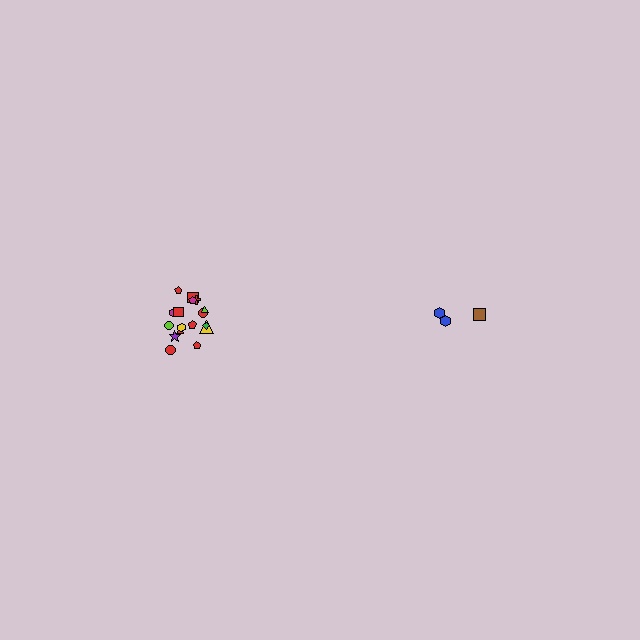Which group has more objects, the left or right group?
The left group.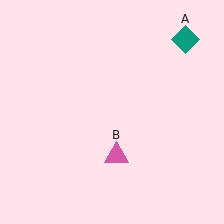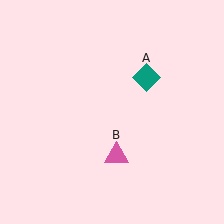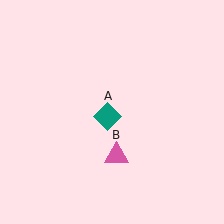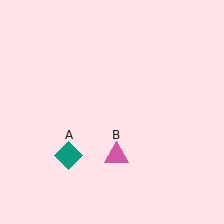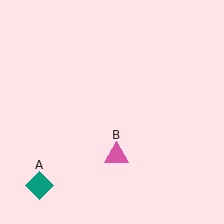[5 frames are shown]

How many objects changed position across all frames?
1 object changed position: teal diamond (object A).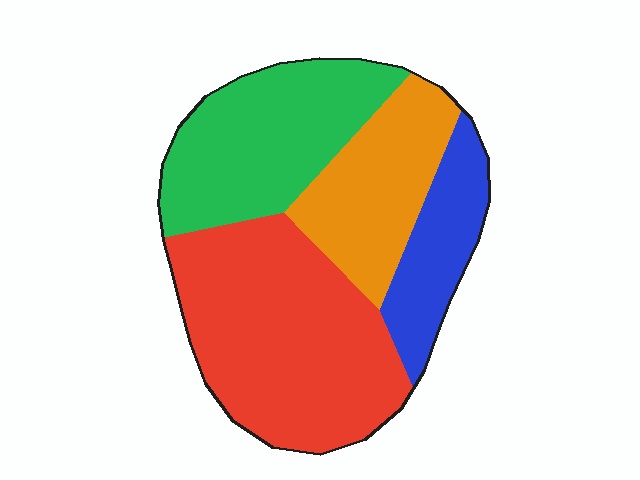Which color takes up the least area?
Blue, at roughly 15%.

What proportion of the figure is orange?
Orange covers roughly 20% of the figure.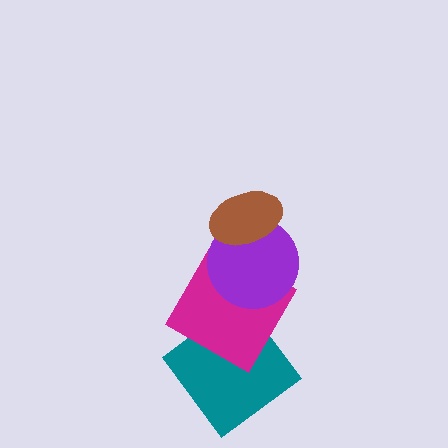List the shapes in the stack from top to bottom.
From top to bottom: the brown ellipse, the purple circle, the magenta square, the teal diamond.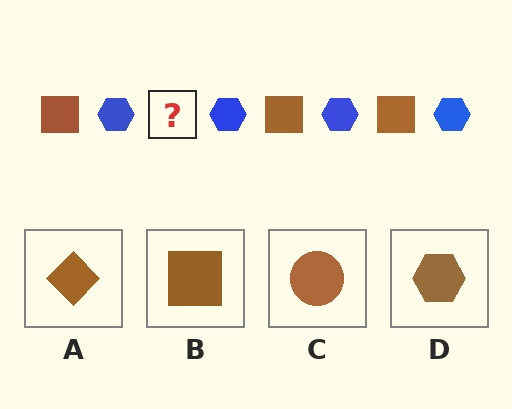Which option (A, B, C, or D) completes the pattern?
B.